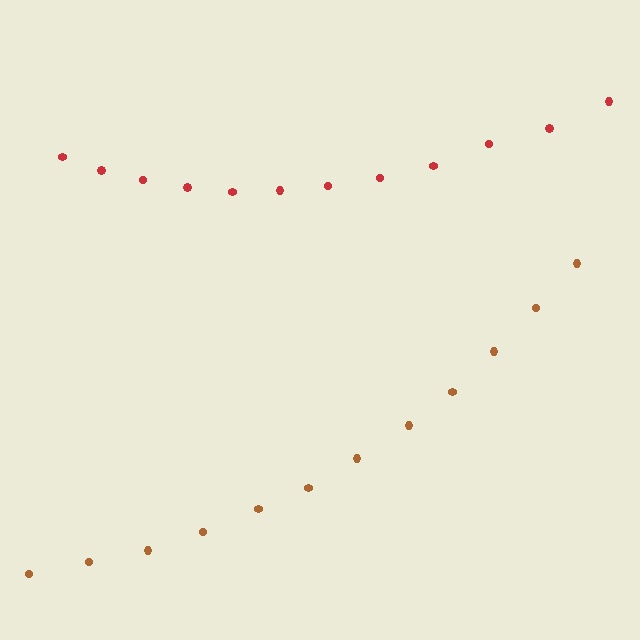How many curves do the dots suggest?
There are 2 distinct paths.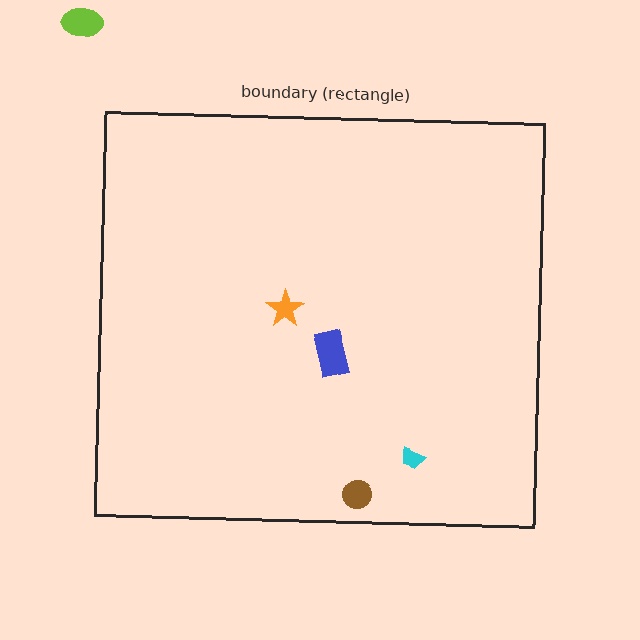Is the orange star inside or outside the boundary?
Inside.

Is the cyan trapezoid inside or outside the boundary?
Inside.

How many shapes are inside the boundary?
4 inside, 1 outside.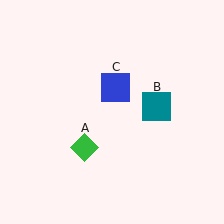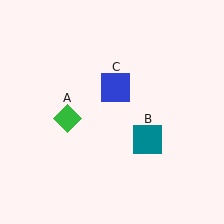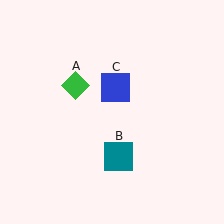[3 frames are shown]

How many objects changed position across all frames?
2 objects changed position: green diamond (object A), teal square (object B).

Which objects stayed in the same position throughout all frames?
Blue square (object C) remained stationary.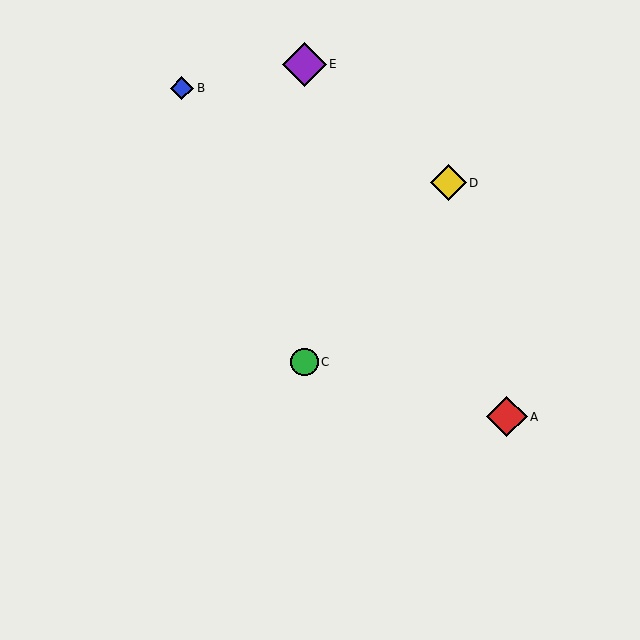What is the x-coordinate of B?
Object B is at x≈182.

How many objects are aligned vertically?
2 objects (C, E) are aligned vertically.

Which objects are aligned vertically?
Objects C, E are aligned vertically.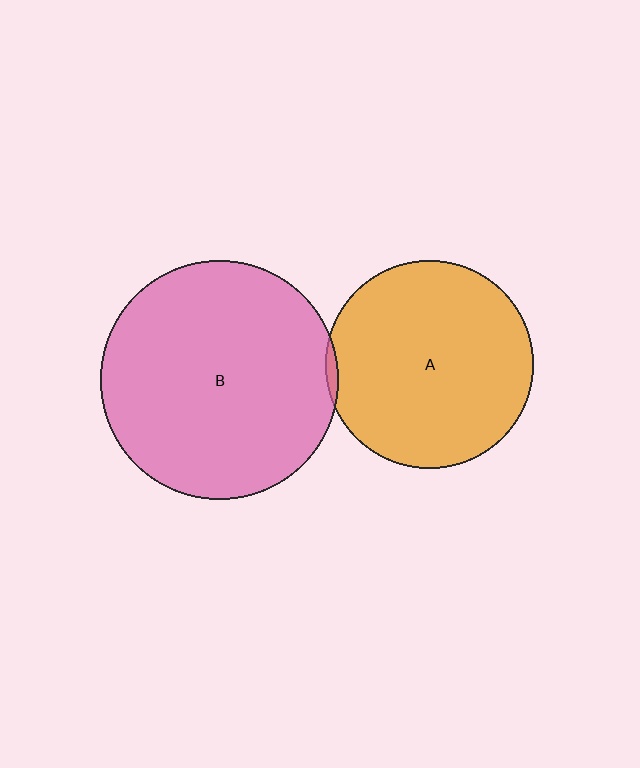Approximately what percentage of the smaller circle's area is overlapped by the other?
Approximately 5%.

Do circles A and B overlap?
Yes.